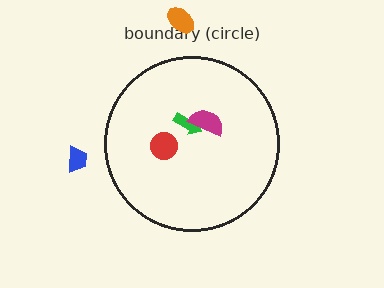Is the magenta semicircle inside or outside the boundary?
Inside.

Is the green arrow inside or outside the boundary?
Inside.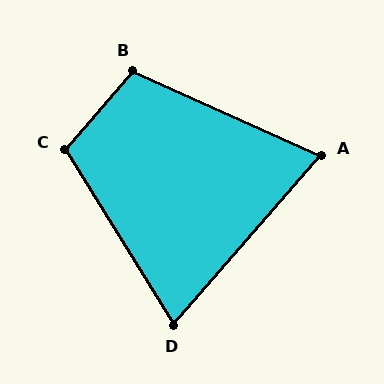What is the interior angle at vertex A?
Approximately 73 degrees (acute).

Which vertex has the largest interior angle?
B, at approximately 107 degrees.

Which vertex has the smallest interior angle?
D, at approximately 73 degrees.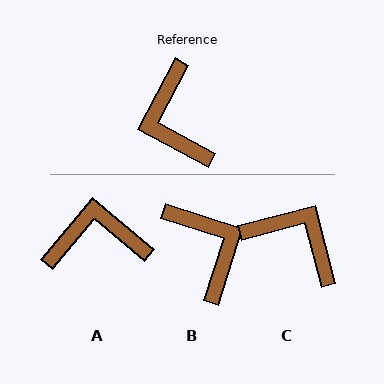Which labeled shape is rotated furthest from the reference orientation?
B, about 169 degrees away.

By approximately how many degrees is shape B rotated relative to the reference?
Approximately 169 degrees clockwise.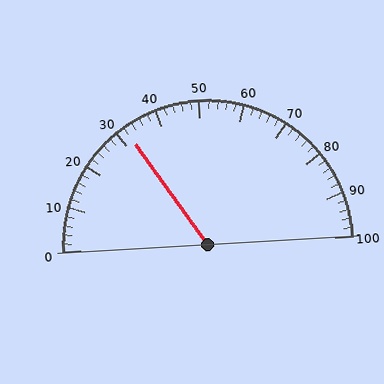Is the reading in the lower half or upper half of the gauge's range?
The reading is in the lower half of the range (0 to 100).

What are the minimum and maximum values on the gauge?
The gauge ranges from 0 to 100.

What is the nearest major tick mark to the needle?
The nearest major tick mark is 30.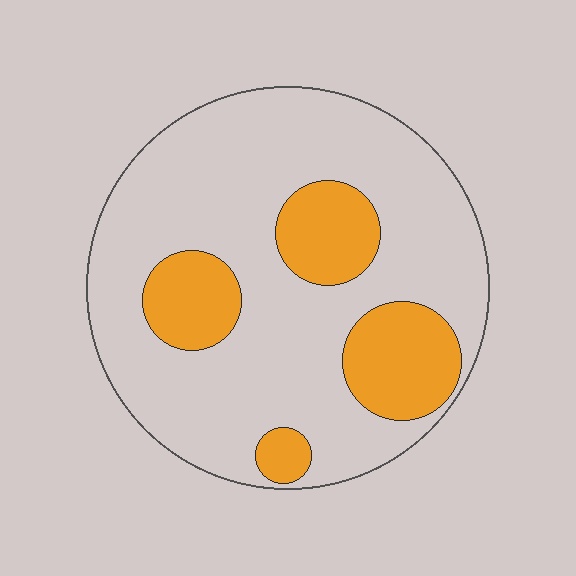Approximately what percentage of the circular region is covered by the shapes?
Approximately 25%.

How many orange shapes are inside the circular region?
4.